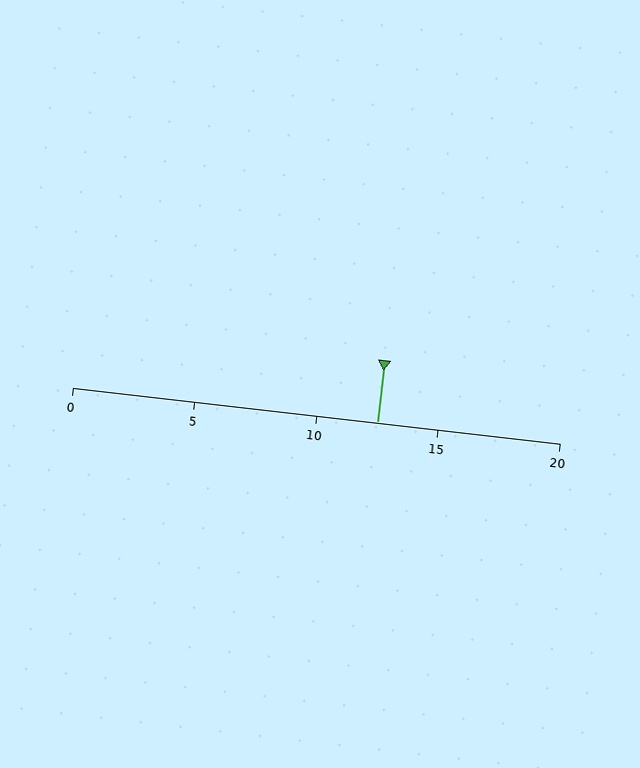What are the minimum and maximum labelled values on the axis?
The axis runs from 0 to 20.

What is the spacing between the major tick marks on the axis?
The major ticks are spaced 5 apart.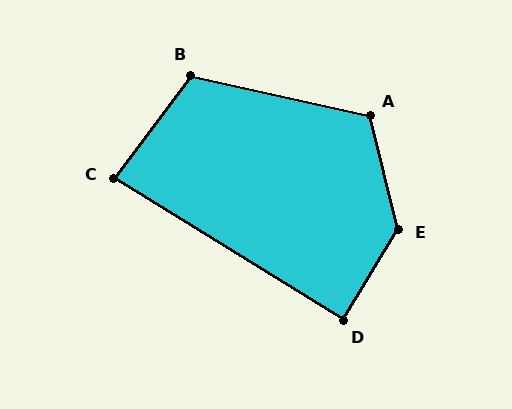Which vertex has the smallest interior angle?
C, at approximately 85 degrees.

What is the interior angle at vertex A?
Approximately 117 degrees (obtuse).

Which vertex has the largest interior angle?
E, at approximately 135 degrees.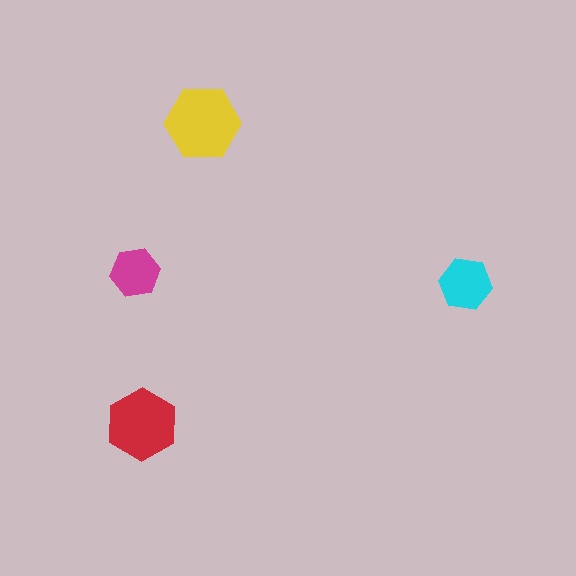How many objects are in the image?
There are 4 objects in the image.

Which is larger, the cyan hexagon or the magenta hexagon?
The cyan one.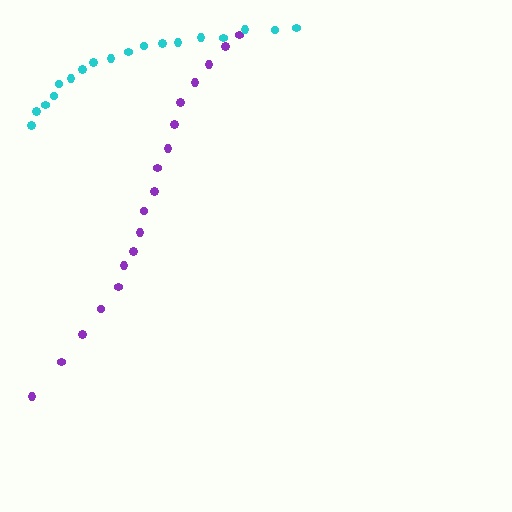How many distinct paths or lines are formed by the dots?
There are 2 distinct paths.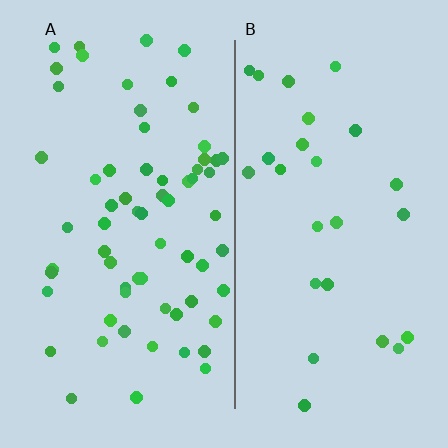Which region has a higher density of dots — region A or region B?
A (the left).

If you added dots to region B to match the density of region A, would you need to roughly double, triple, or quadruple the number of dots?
Approximately triple.